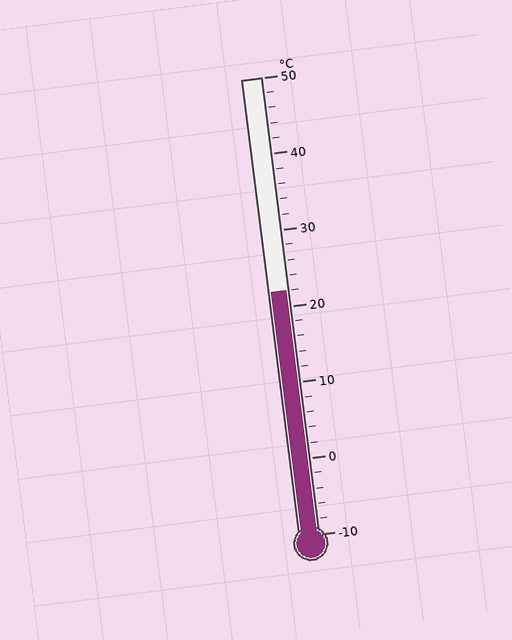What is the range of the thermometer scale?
The thermometer scale ranges from -10°C to 50°C.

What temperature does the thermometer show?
The thermometer shows approximately 22°C.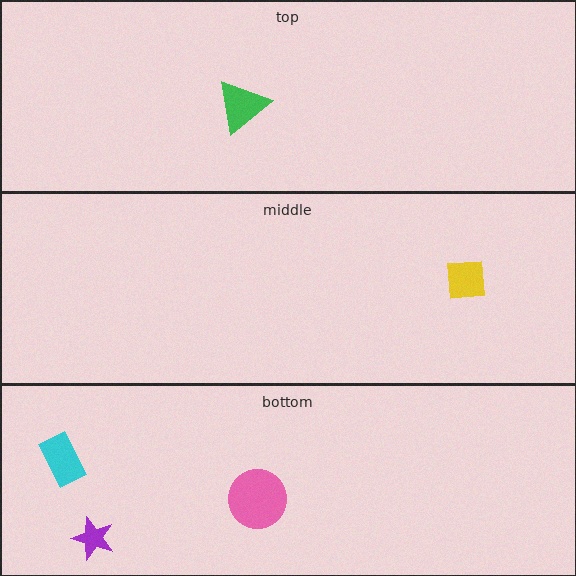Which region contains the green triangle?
The top region.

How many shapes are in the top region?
1.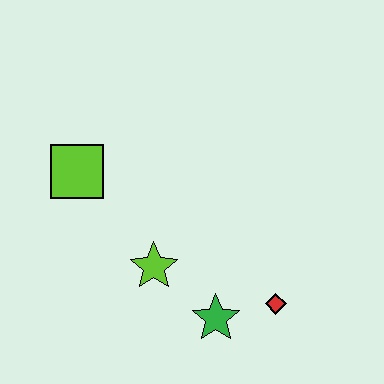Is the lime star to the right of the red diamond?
No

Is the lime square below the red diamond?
No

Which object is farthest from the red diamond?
The lime square is farthest from the red diamond.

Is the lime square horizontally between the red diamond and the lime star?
No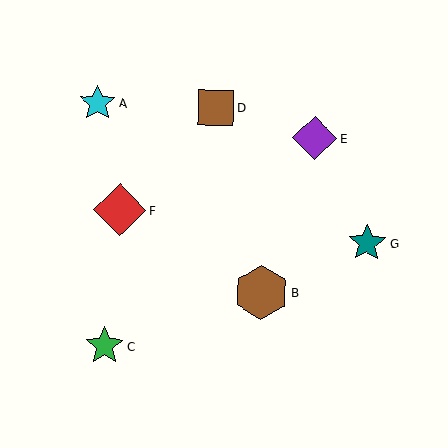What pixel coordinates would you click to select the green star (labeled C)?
Click at (105, 346) to select the green star C.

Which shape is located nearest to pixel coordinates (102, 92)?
The cyan star (labeled A) at (98, 103) is nearest to that location.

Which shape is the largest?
The brown hexagon (labeled B) is the largest.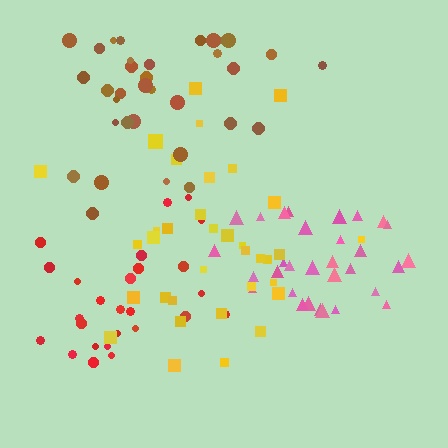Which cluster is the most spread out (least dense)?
Red.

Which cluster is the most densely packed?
Pink.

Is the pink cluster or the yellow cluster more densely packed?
Pink.